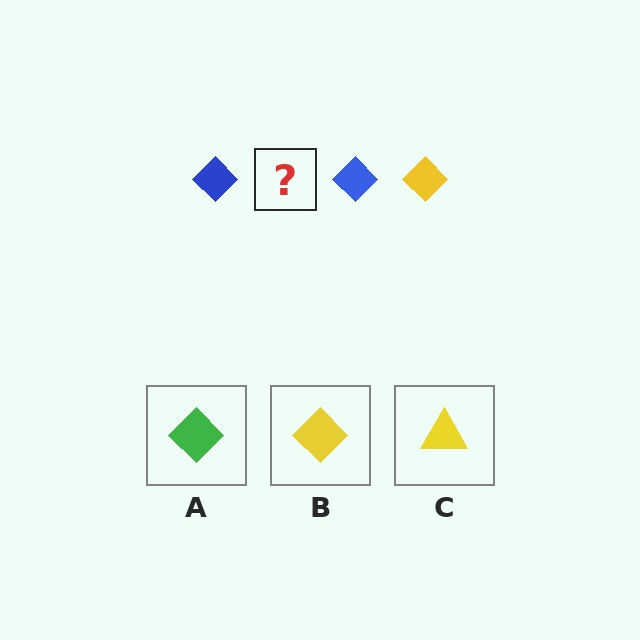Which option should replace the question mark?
Option B.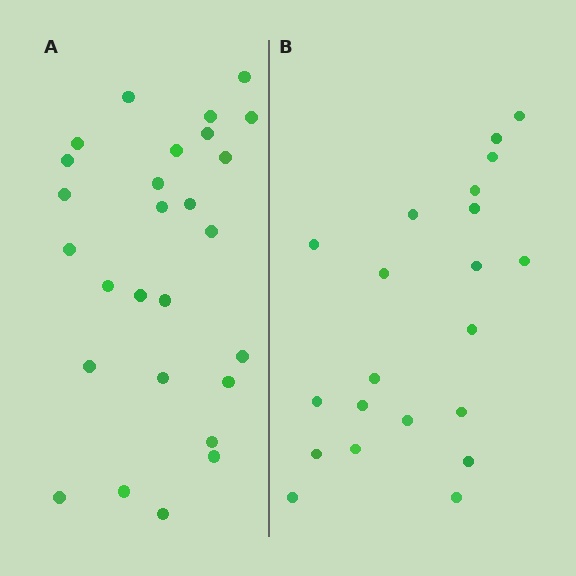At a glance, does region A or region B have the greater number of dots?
Region A (the left region) has more dots.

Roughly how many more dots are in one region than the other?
Region A has about 6 more dots than region B.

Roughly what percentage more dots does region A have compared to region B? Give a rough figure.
About 30% more.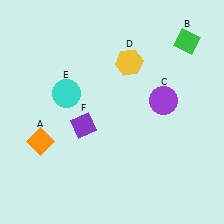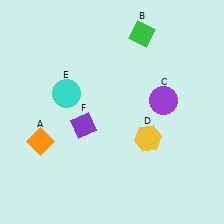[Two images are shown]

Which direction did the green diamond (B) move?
The green diamond (B) moved left.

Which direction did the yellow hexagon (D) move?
The yellow hexagon (D) moved down.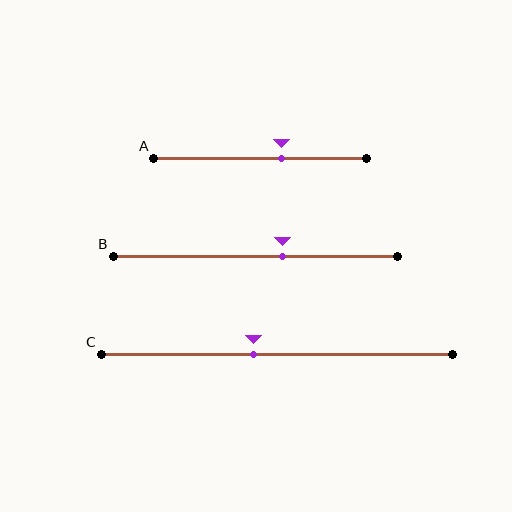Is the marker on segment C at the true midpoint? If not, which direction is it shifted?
No, the marker on segment C is shifted to the left by about 7% of the segment length.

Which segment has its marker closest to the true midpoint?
Segment C has its marker closest to the true midpoint.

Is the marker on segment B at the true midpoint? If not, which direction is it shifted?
No, the marker on segment B is shifted to the right by about 9% of the segment length.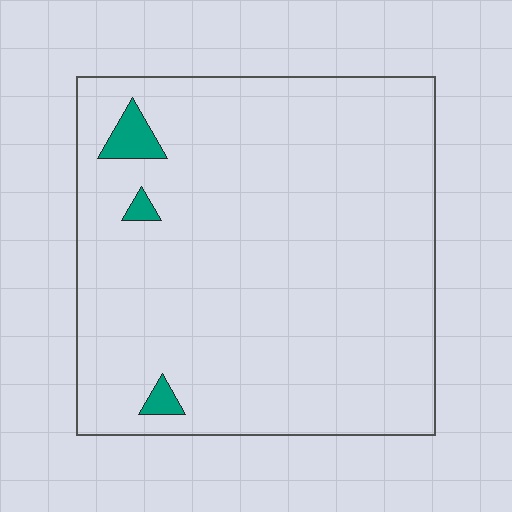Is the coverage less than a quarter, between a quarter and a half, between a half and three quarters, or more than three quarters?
Less than a quarter.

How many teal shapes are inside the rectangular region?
3.